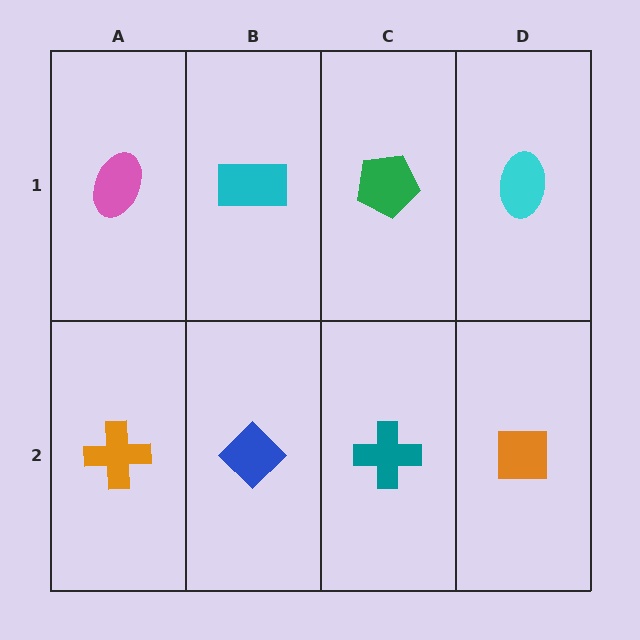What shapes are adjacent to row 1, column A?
An orange cross (row 2, column A), a cyan rectangle (row 1, column B).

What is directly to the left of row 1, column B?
A pink ellipse.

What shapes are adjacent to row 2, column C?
A green pentagon (row 1, column C), a blue diamond (row 2, column B), an orange square (row 2, column D).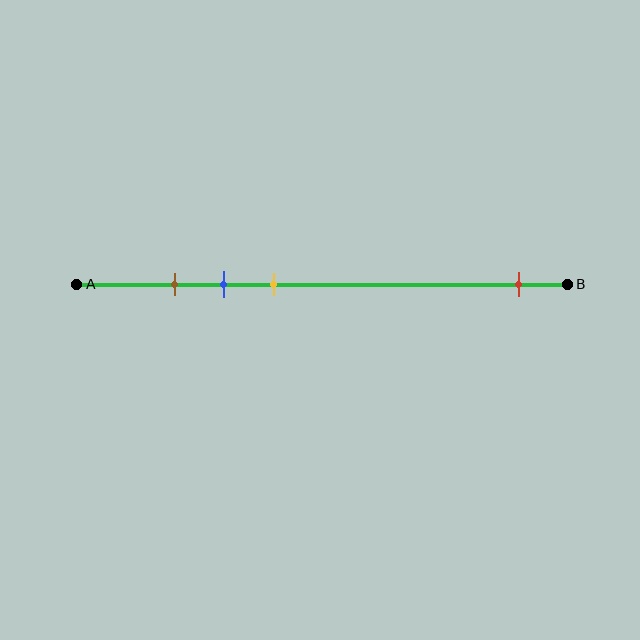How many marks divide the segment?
There are 4 marks dividing the segment.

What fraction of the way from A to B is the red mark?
The red mark is approximately 90% (0.9) of the way from A to B.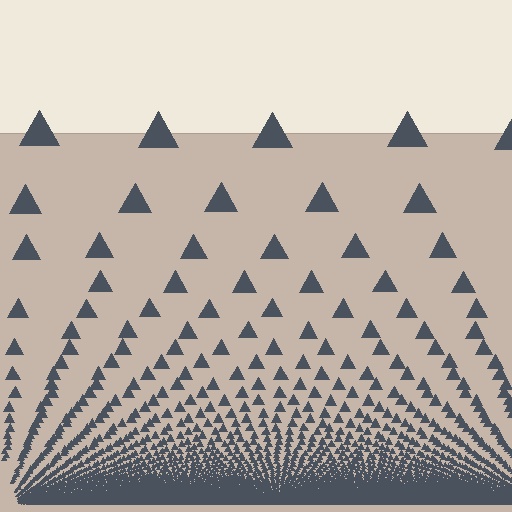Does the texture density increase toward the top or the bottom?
Density increases toward the bottom.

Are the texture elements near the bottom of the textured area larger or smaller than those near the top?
Smaller. The gradient is inverted — elements near the bottom are smaller and denser.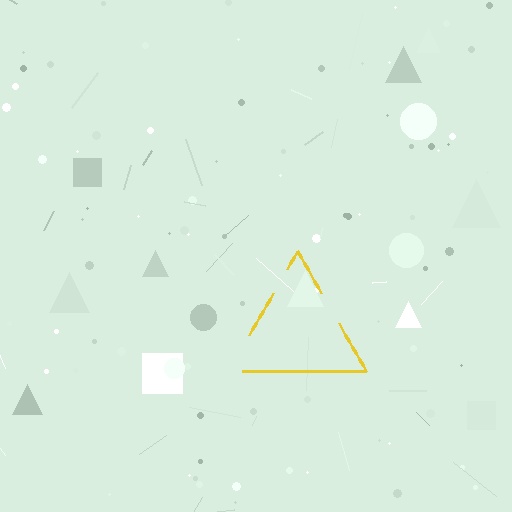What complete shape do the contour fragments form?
The contour fragments form a triangle.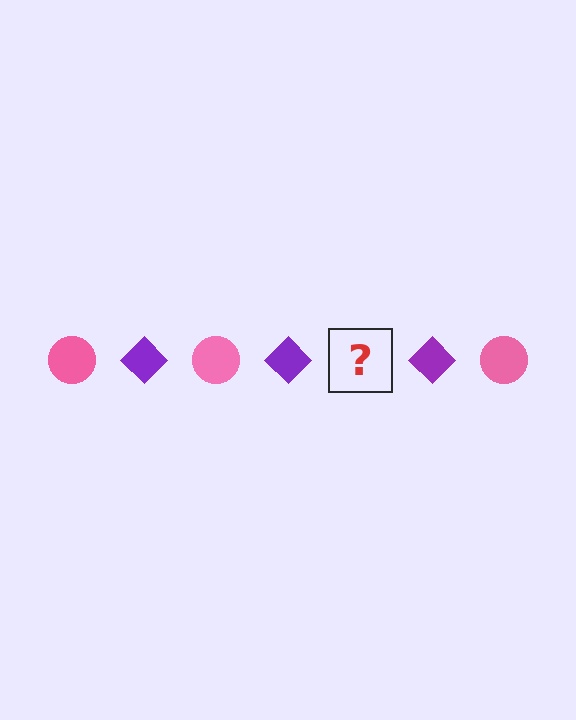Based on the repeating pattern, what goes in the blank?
The blank should be a pink circle.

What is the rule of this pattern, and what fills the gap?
The rule is that the pattern alternates between pink circle and purple diamond. The gap should be filled with a pink circle.